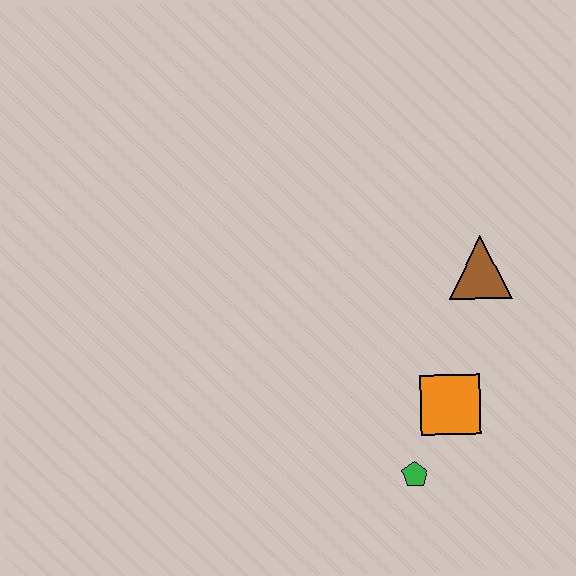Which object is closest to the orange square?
The green pentagon is closest to the orange square.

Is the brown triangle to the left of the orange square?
No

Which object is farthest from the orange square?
The brown triangle is farthest from the orange square.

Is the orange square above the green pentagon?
Yes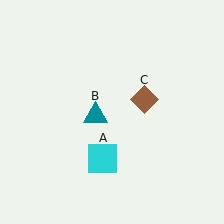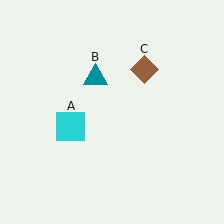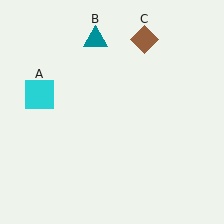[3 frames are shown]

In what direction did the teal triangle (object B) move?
The teal triangle (object B) moved up.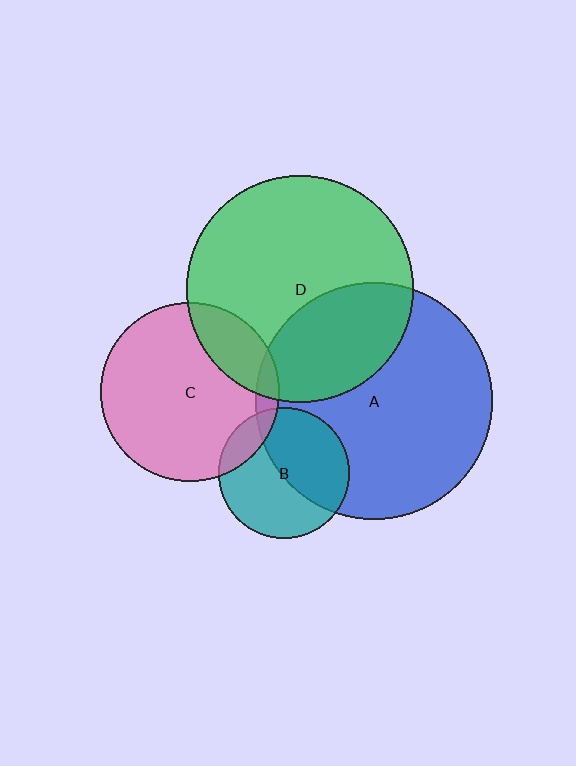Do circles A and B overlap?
Yes.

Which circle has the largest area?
Circle A (blue).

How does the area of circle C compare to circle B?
Approximately 1.9 times.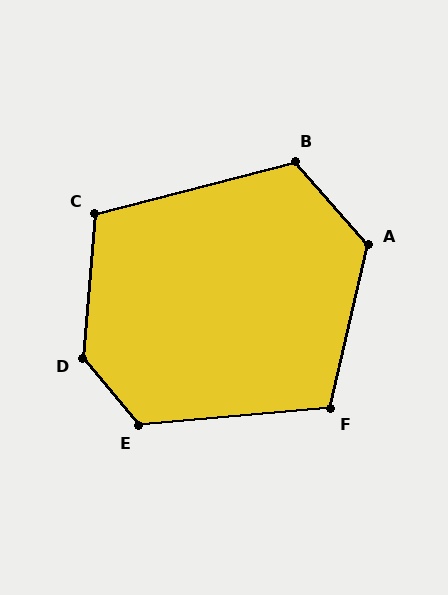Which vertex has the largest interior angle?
D, at approximately 135 degrees.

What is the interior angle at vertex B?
Approximately 117 degrees (obtuse).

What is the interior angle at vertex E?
Approximately 125 degrees (obtuse).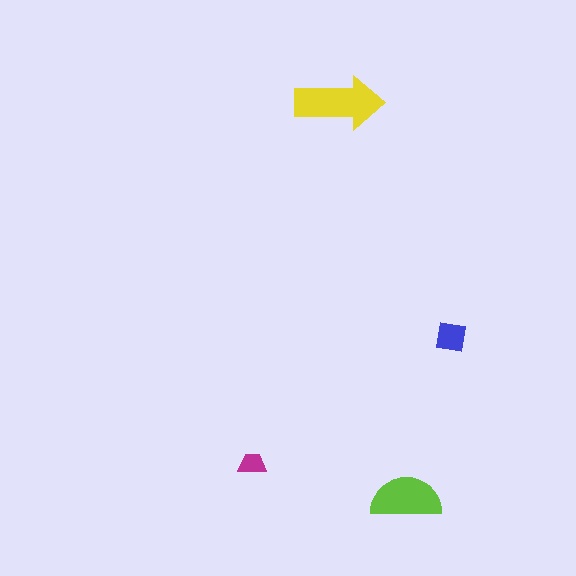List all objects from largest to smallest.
The yellow arrow, the lime semicircle, the blue square, the magenta trapezoid.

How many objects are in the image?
There are 4 objects in the image.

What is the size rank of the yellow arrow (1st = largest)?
1st.